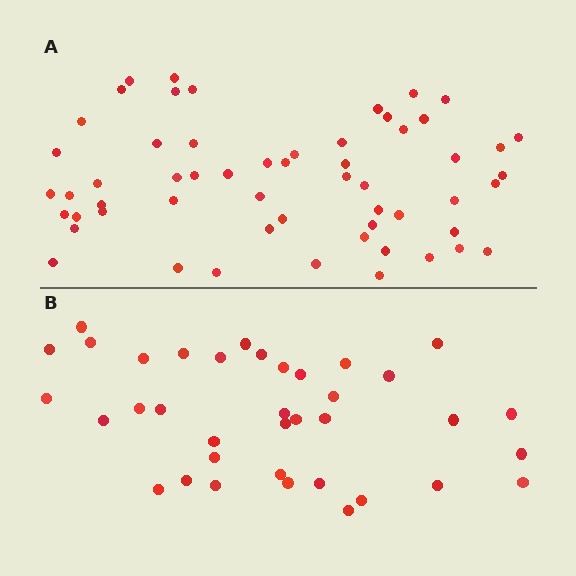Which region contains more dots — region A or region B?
Region A (the top region) has more dots.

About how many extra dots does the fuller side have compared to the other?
Region A has approximately 20 more dots than region B.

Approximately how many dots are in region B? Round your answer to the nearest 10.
About 40 dots. (The exact count is 37, which rounds to 40.)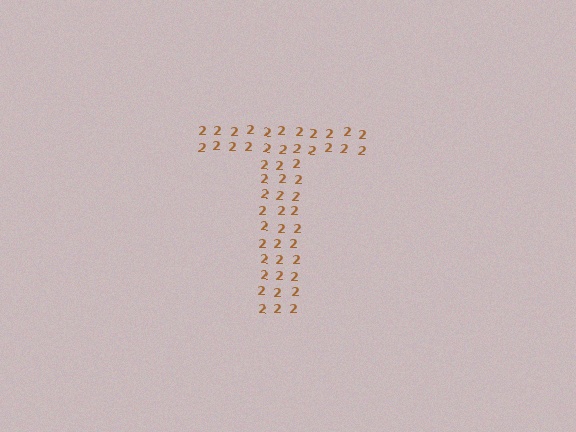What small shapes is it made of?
It is made of small digit 2's.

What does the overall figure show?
The overall figure shows the letter T.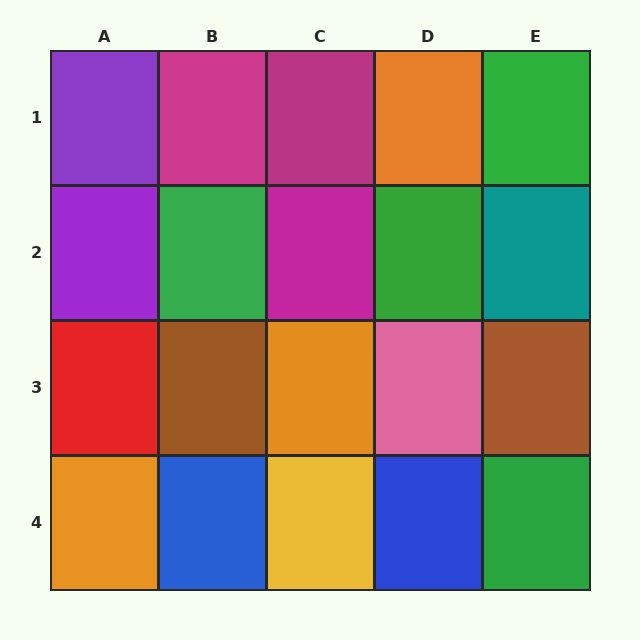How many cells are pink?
1 cell is pink.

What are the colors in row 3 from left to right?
Red, brown, orange, pink, brown.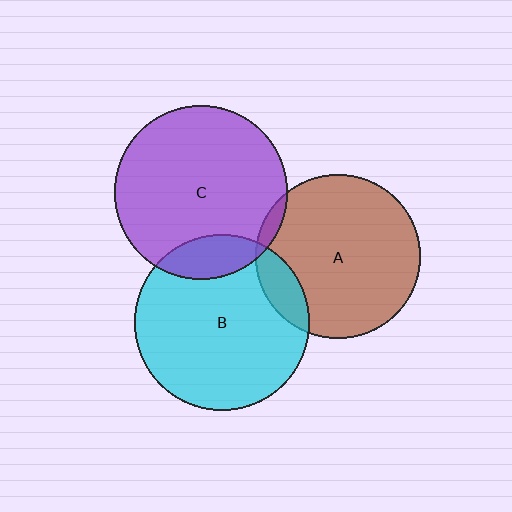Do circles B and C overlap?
Yes.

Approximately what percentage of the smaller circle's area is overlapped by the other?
Approximately 15%.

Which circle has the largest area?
Circle B (cyan).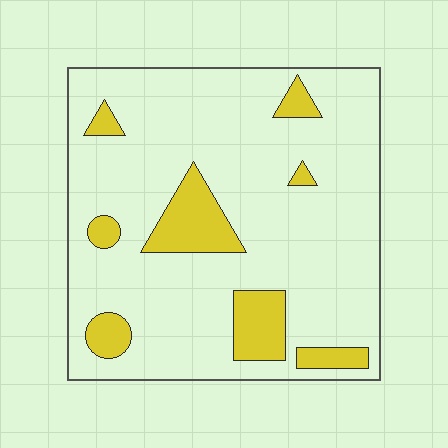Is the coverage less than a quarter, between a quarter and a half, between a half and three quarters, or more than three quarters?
Less than a quarter.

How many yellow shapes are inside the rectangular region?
8.